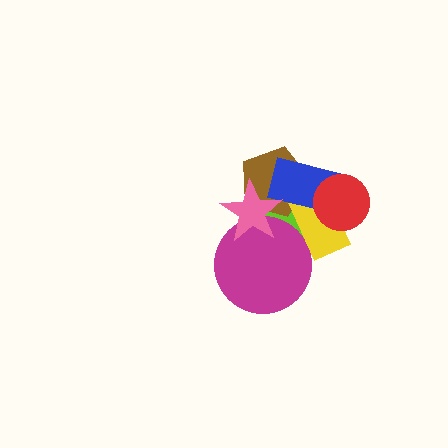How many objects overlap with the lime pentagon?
5 objects overlap with the lime pentagon.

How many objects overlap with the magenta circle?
3 objects overlap with the magenta circle.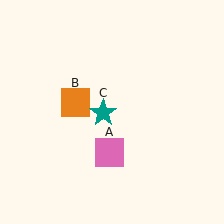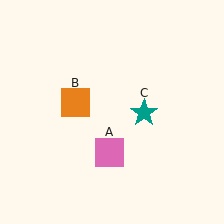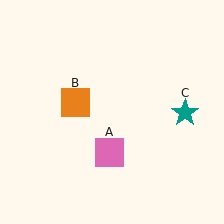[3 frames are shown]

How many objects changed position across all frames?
1 object changed position: teal star (object C).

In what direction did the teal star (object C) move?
The teal star (object C) moved right.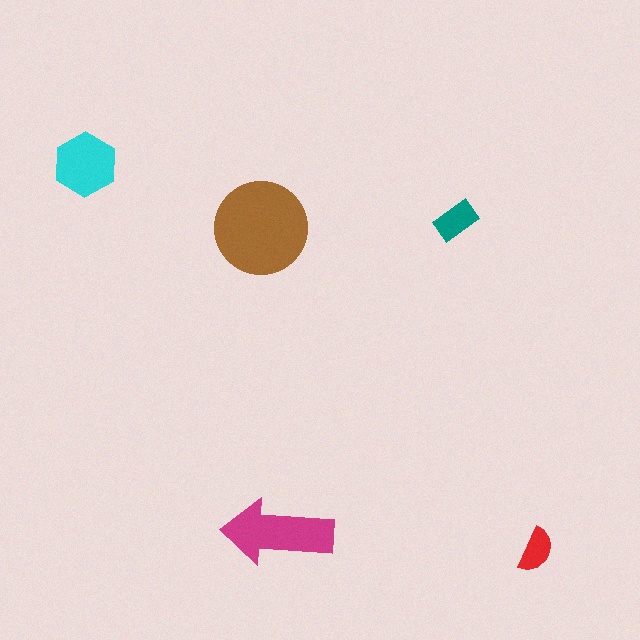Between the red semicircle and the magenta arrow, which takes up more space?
The magenta arrow.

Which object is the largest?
The brown circle.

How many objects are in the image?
There are 5 objects in the image.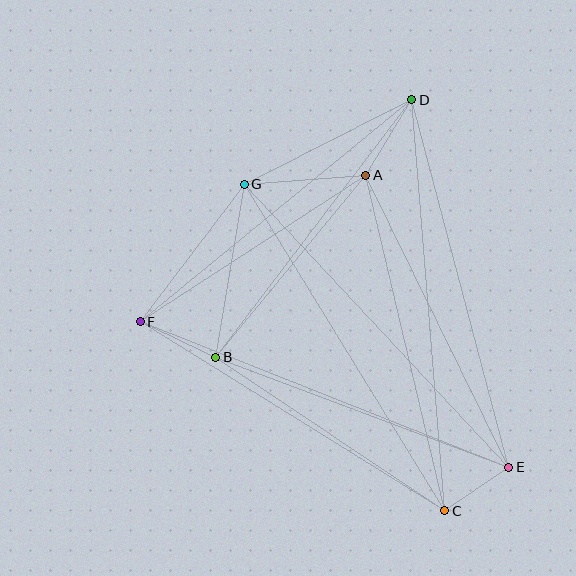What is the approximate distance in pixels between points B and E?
The distance between B and E is approximately 313 pixels.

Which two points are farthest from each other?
Points C and D are farthest from each other.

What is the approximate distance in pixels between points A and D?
The distance between A and D is approximately 88 pixels.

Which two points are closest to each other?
Points C and E are closest to each other.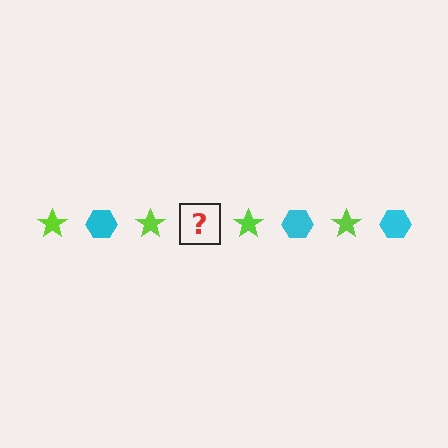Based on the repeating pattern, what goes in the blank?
The blank should be a cyan hexagon.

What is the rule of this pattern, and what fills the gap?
The rule is that the pattern alternates between lime star and cyan hexagon. The gap should be filled with a cyan hexagon.